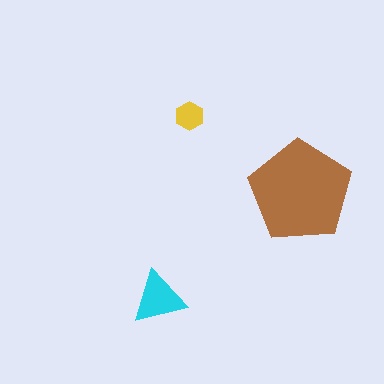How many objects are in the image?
There are 3 objects in the image.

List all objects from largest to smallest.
The brown pentagon, the cyan triangle, the yellow hexagon.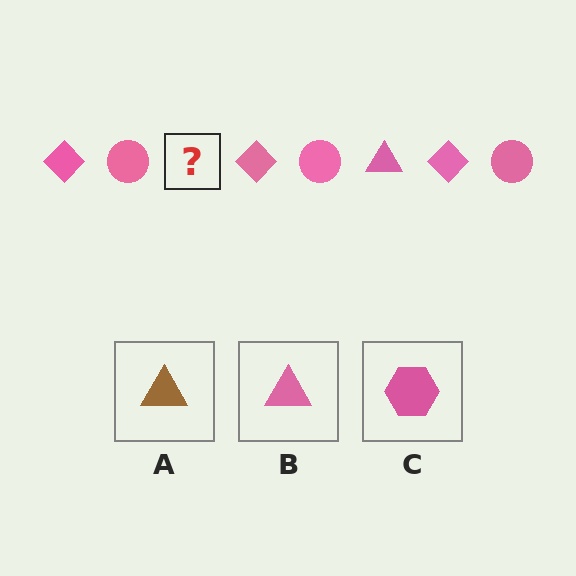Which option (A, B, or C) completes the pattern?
B.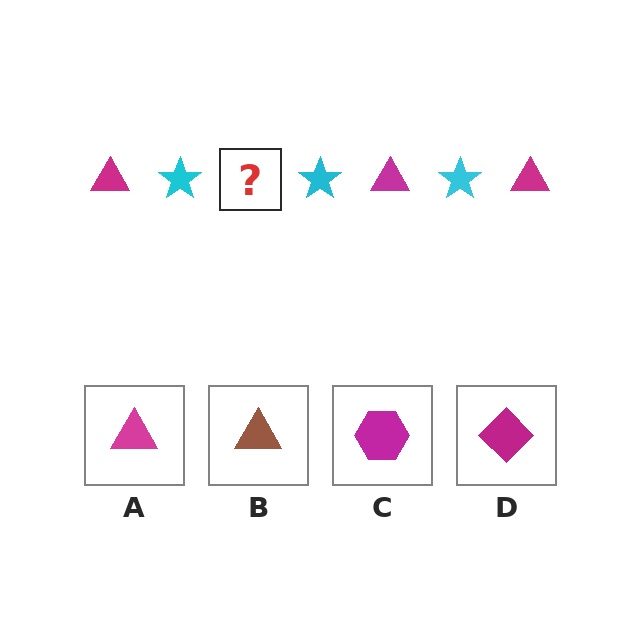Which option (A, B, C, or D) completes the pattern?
A.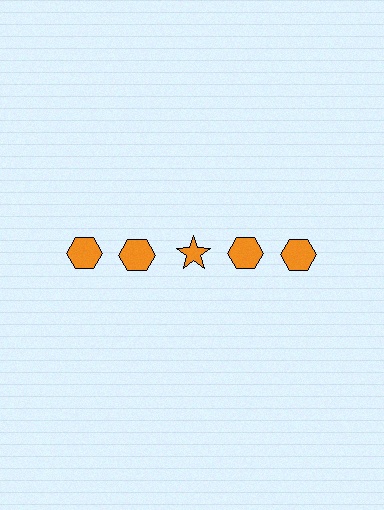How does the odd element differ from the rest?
It has a different shape: star instead of hexagon.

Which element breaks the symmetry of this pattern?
The orange star in the top row, center column breaks the symmetry. All other shapes are orange hexagons.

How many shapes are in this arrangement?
There are 5 shapes arranged in a grid pattern.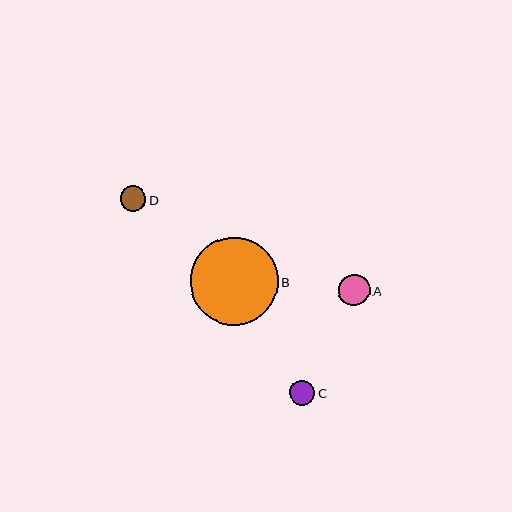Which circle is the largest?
Circle B is the largest with a size of approximately 88 pixels.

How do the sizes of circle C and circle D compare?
Circle C and circle D are approximately the same size.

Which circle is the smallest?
Circle D is the smallest with a size of approximately 25 pixels.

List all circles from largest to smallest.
From largest to smallest: B, A, C, D.